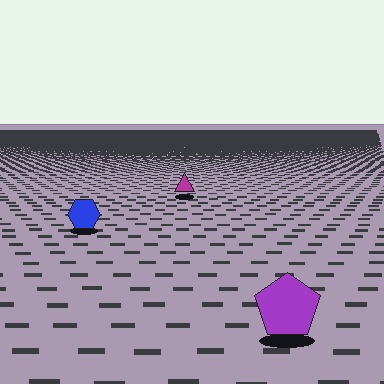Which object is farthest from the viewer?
The magenta triangle is farthest from the viewer. It appears smaller and the ground texture around it is denser.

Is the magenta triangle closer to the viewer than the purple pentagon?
No. The purple pentagon is closer — you can tell from the texture gradient: the ground texture is coarser near it.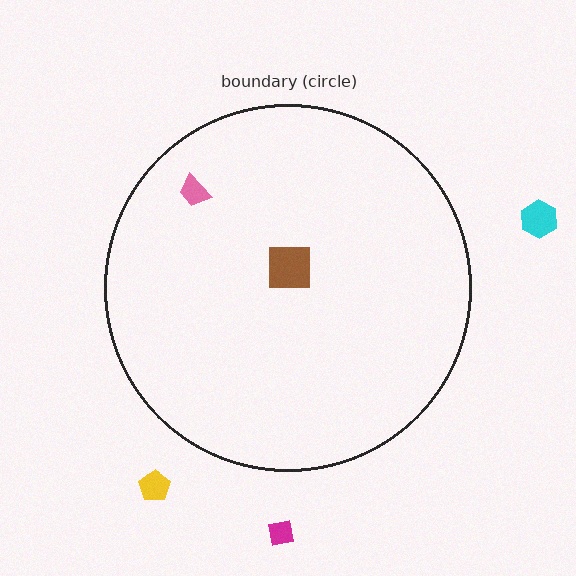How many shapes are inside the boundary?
2 inside, 3 outside.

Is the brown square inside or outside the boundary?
Inside.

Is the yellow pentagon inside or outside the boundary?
Outside.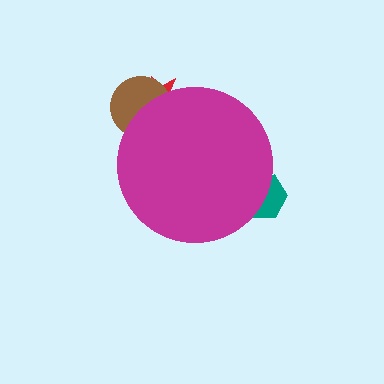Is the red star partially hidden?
Yes, the red star is partially hidden behind the magenta circle.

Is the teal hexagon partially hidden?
Yes, the teal hexagon is partially hidden behind the magenta circle.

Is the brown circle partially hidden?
Yes, the brown circle is partially hidden behind the magenta circle.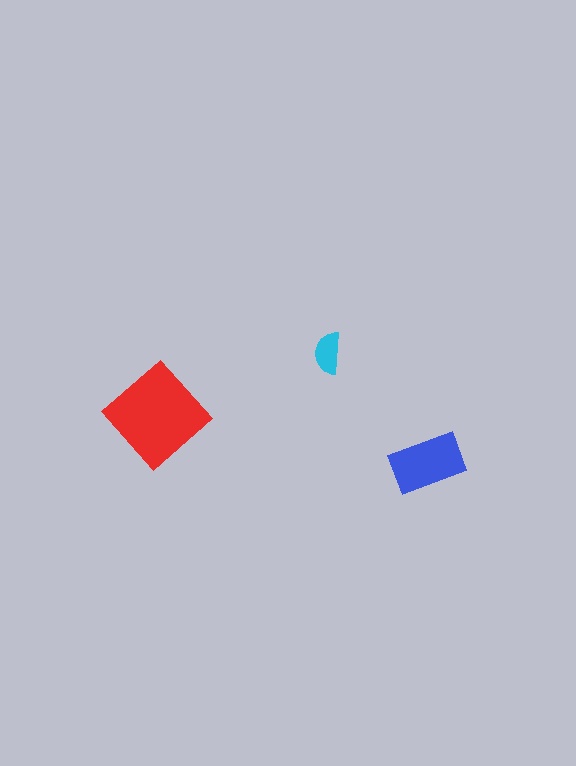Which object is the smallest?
The cyan semicircle.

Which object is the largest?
The red diamond.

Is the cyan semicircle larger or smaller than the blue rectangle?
Smaller.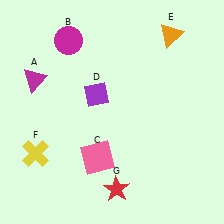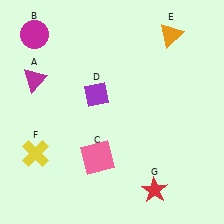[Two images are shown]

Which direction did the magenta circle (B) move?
The magenta circle (B) moved left.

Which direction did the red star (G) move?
The red star (G) moved right.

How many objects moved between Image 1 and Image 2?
2 objects moved between the two images.